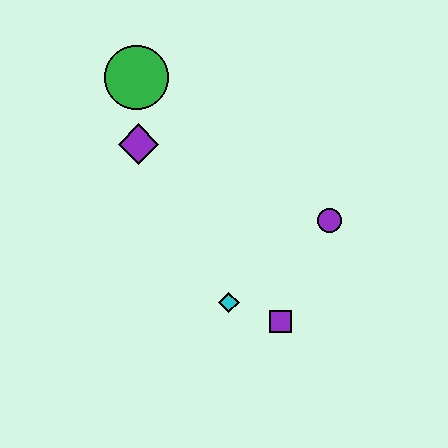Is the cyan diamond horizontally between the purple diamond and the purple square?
Yes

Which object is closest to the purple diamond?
The green circle is closest to the purple diamond.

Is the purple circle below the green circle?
Yes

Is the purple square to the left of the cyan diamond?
No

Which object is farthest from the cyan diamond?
The green circle is farthest from the cyan diamond.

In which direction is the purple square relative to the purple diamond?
The purple square is below the purple diamond.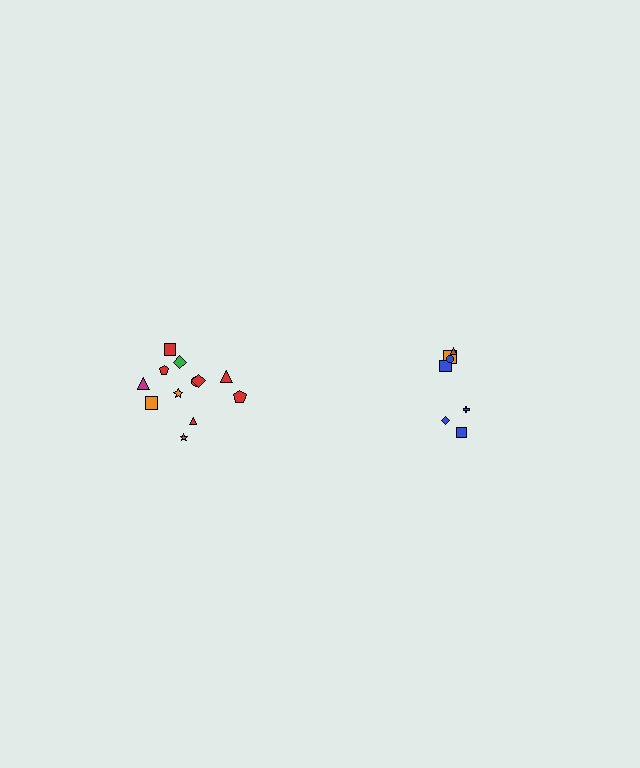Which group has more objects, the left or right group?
The left group.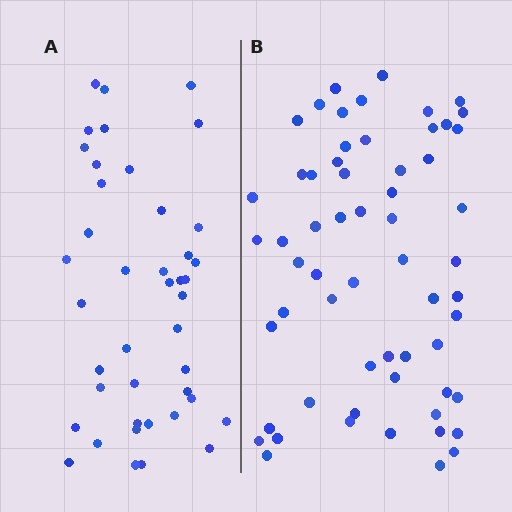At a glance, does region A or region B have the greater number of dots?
Region B (the right region) has more dots.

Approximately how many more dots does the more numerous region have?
Region B has approximately 20 more dots than region A.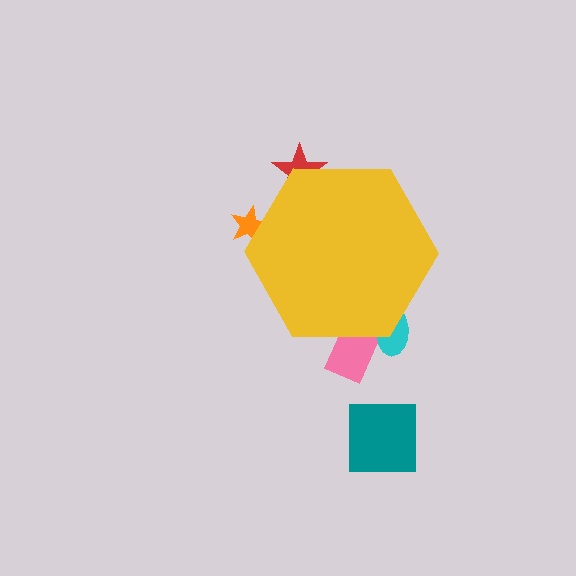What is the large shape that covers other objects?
A yellow hexagon.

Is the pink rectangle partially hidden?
Yes, the pink rectangle is partially hidden behind the yellow hexagon.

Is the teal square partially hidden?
No, the teal square is fully visible.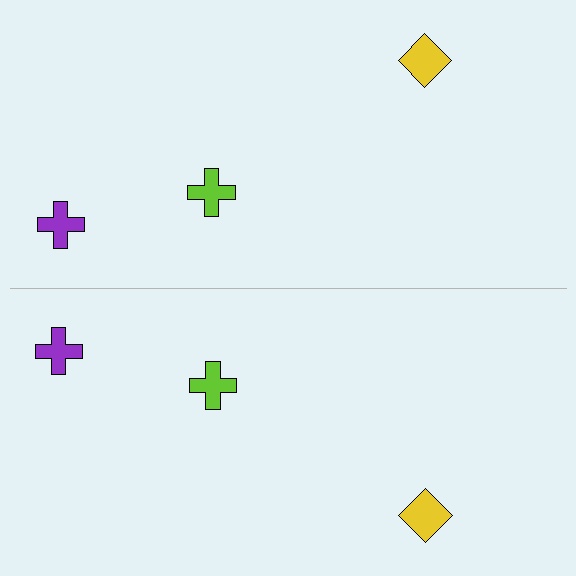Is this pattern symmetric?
Yes, this pattern has bilateral (reflection) symmetry.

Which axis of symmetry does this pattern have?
The pattern has a horizontal axis of symmetry running through the center of the image.